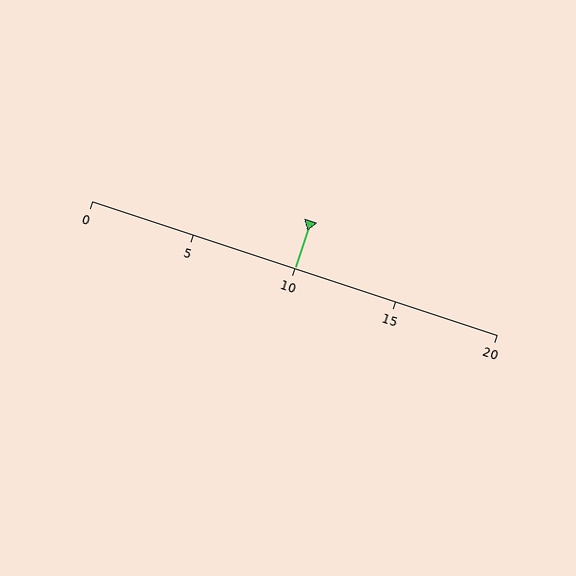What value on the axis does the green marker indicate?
The marker indicates approximately 10.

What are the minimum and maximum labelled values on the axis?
The axis runs from 0 to 20.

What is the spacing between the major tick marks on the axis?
The major ticks are spaced 5 apart.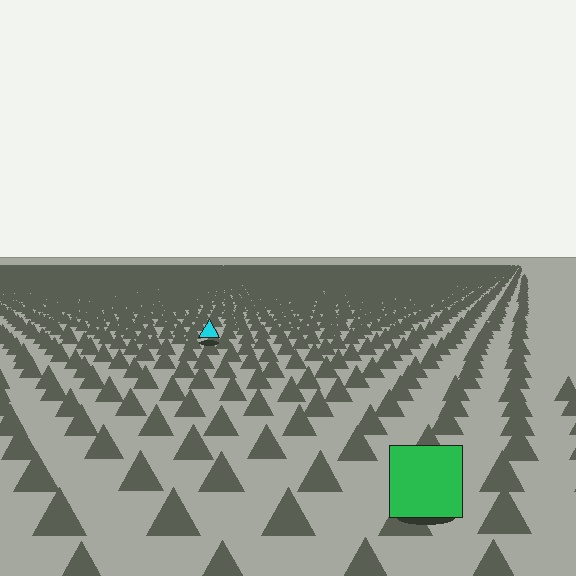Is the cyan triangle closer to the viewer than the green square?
No. The green square is closer — you can tell from the texture gradient: the ground texture is coarser near it.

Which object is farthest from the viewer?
The cyan triangle is farthest from the viewer. It appears smaller and the ground texture around it is denser.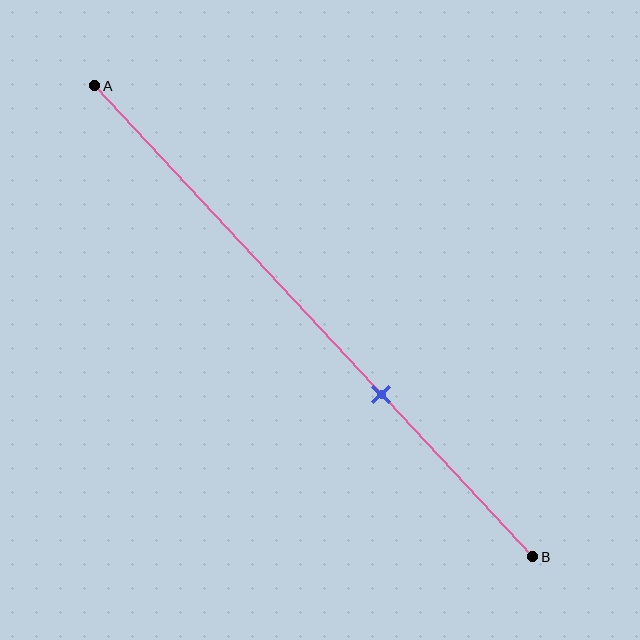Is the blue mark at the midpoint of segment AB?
No, the mark is at about 65% from A, not at the 50% midpoint.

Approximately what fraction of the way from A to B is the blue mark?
The blue mark is approximately 65% of the way from A to B.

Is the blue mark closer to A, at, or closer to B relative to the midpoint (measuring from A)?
The blue mark is closer to point B than the midpoint of segment AB.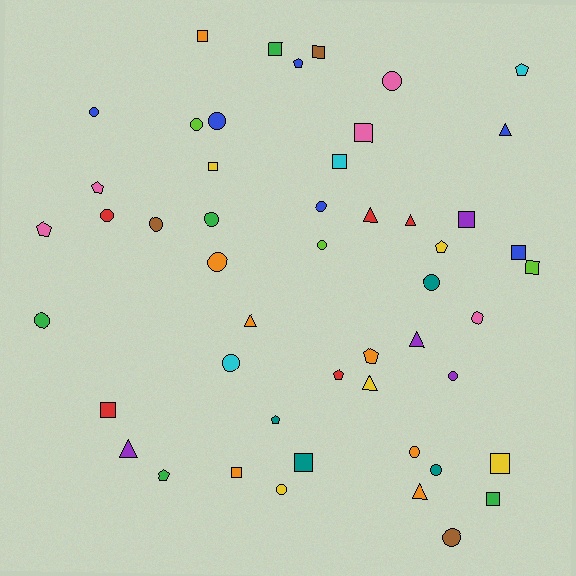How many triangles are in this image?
There are 8 triangles.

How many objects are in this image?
There are 50 objects.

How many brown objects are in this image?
There are 3 brown objects.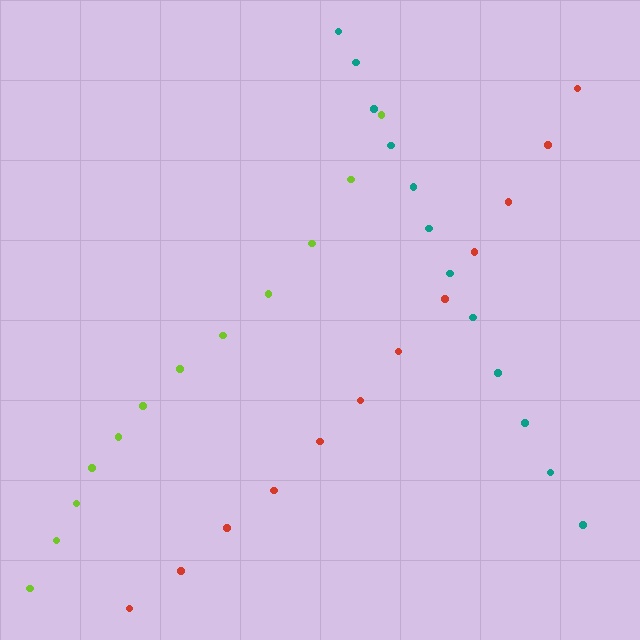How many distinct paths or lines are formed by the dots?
There are 3 distinct paths.